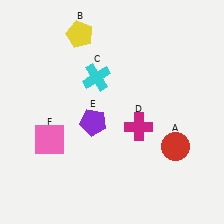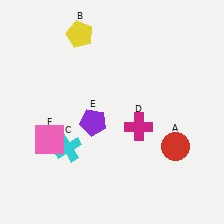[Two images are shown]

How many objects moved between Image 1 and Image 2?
1 object moved between the two images.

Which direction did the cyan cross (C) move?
The cyan cross (C) moved down.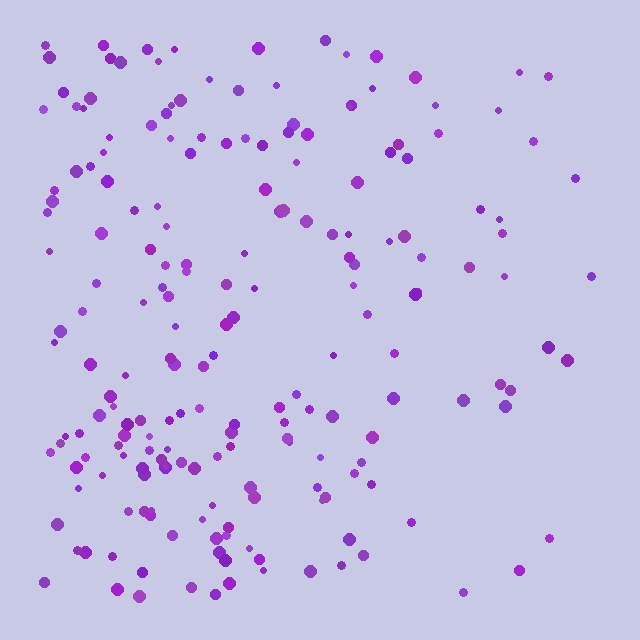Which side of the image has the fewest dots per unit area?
The right.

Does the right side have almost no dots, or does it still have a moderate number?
Still a moderate number, just noticeably fewer than the left.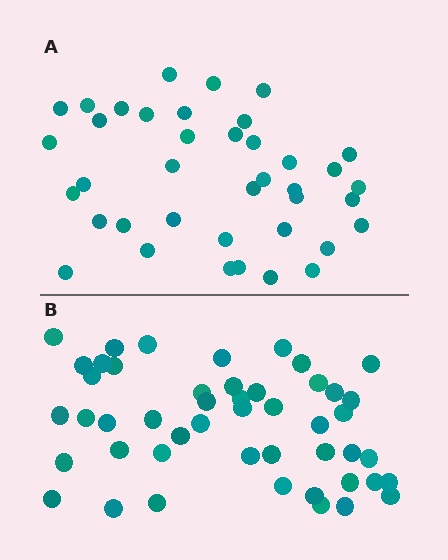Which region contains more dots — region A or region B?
Region B (the bottom region) has more dots.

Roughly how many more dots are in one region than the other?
Region B has roughly 8 or so more dots than region A.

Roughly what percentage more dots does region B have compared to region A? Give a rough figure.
About 25% more.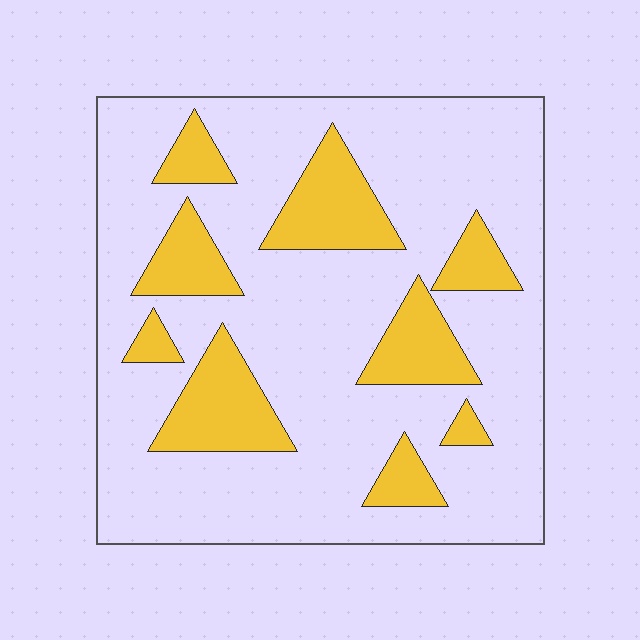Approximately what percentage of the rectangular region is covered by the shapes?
Approximately 25%.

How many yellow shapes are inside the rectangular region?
9.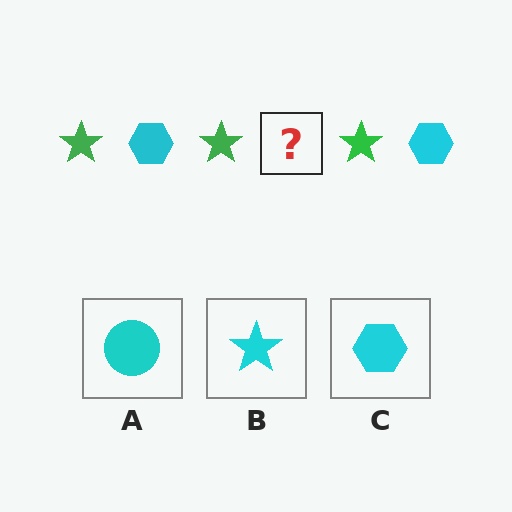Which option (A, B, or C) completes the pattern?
C.